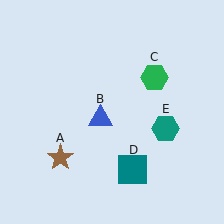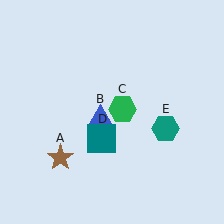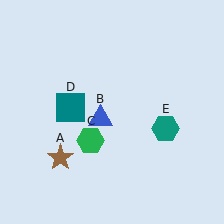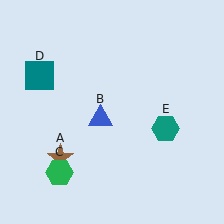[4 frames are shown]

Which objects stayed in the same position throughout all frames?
Brown star (object A) and blue triangle (object B) and teal hexagon (object E) remained stationary.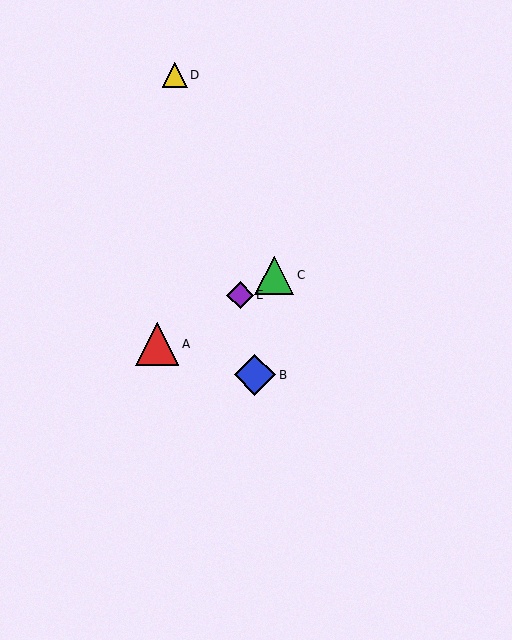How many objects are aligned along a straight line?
3 objects (A, C, E) are aligned along a straight line.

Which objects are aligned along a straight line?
Objects A, C, E are aligned along a straight line.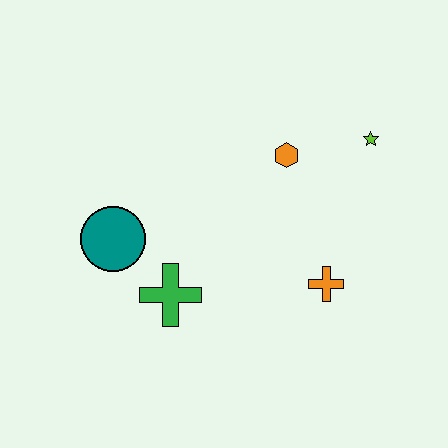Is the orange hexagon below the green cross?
No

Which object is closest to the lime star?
The orange hexagon is closest to the lime star.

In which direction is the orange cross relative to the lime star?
The orange cross is below the lime star.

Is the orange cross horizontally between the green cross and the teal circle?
No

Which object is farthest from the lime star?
The teal circle is farthest from the lime star.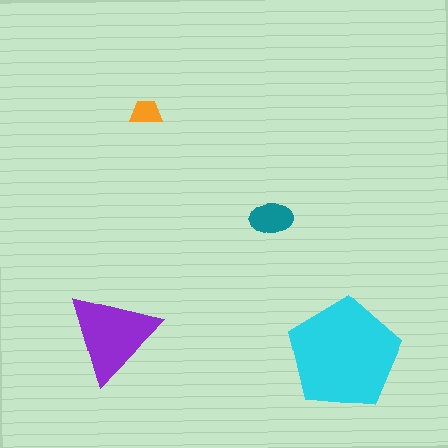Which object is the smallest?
The orange trapezoid.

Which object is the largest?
The cyan pentagon.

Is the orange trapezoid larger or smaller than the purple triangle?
Smaller.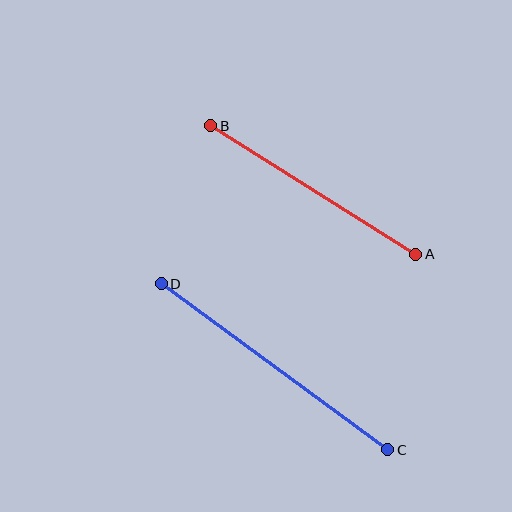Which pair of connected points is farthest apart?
Points C and D are farthest apart.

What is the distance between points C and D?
The distance is approximately 281 pixels.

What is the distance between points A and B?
The distance is approximately 242 pixels.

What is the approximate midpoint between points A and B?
The midpoint is at approximately (313, 190) pixels.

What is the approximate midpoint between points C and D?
The midpoint is at approximately (274, 367) pixels.